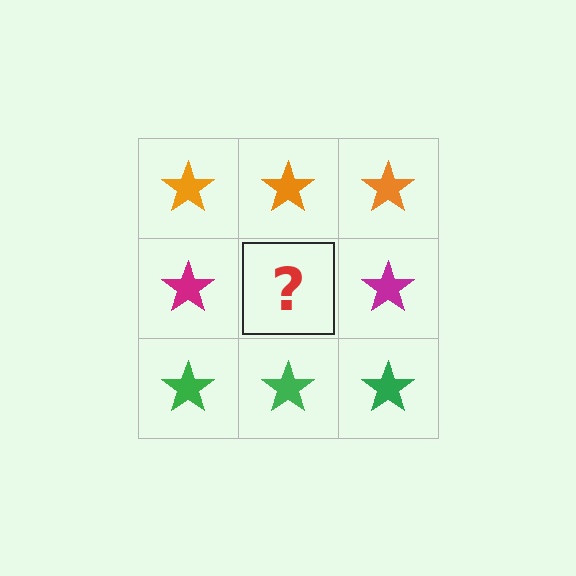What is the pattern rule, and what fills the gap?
The rule is that each row has a consistent color. The gap should be filled with a magenta star.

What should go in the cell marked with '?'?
The missing cell should contain a magenta star.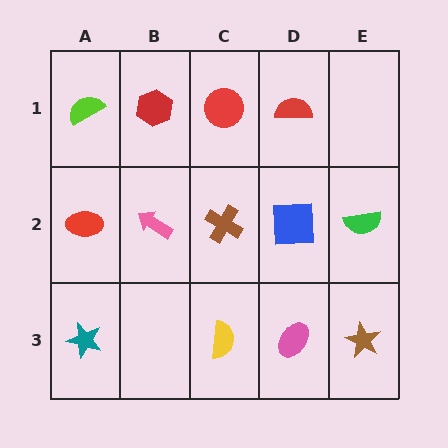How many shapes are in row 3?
4 shapes.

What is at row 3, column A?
A teal star.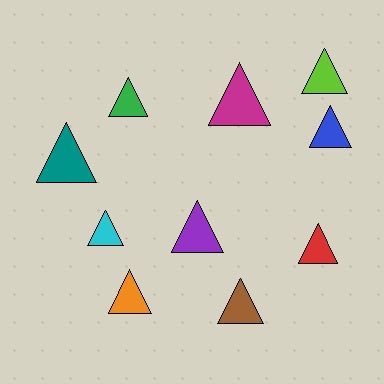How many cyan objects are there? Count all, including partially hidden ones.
There is 1 cyan object.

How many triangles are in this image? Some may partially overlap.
There are 10 triangles.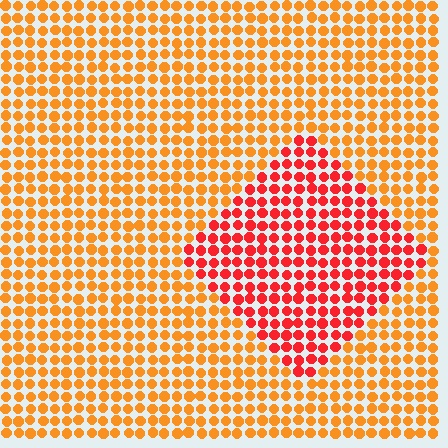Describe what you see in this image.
The image is filled with small orange elements in a uniform arrangement. A diamond-shaped region is visible where the elements are tinted to a slightly different hue, forming a subtle color boundary.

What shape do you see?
I see a diamond.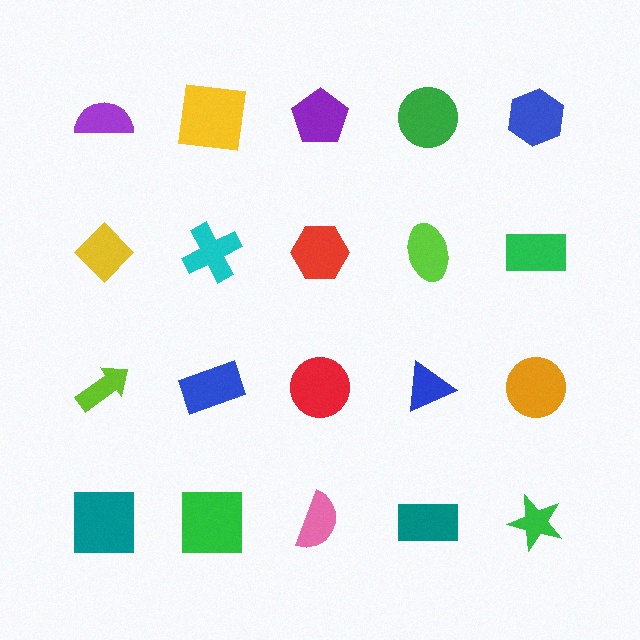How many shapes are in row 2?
5 shapes.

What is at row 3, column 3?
A red circle.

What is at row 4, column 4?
A teal rectangle.